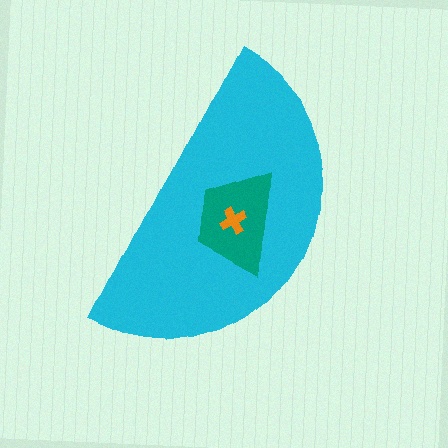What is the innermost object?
The orange cross.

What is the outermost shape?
The cyan semicircle.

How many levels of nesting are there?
3.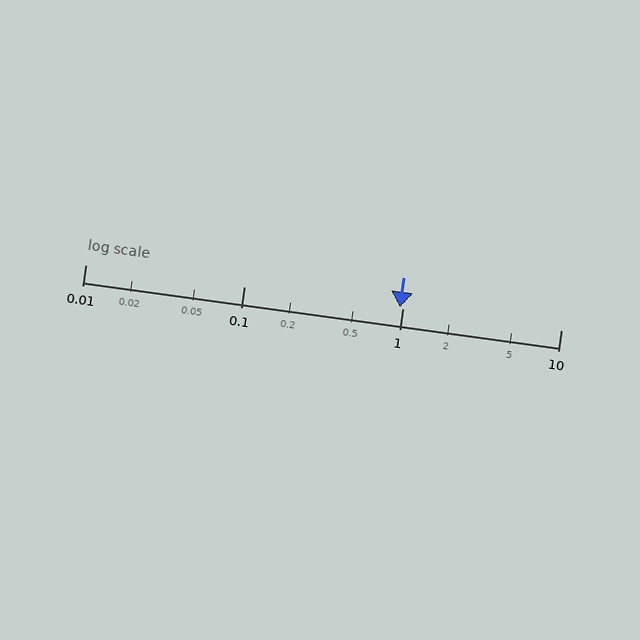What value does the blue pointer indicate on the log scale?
The pointer indicates approximately 0.96.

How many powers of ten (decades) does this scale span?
The scale spans 3 decades, from 0.01 to 10.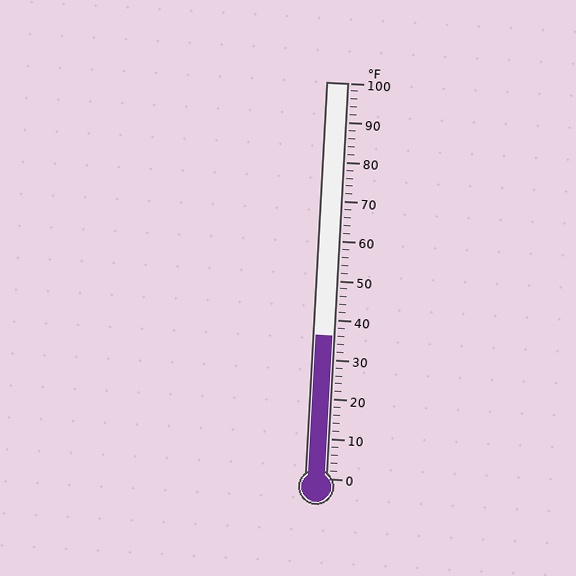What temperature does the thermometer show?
The thermometer shows approximately 36°F.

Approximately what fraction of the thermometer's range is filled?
The thermometer is filled to approximately 35% of its range.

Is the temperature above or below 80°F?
The temperature is below 80°F.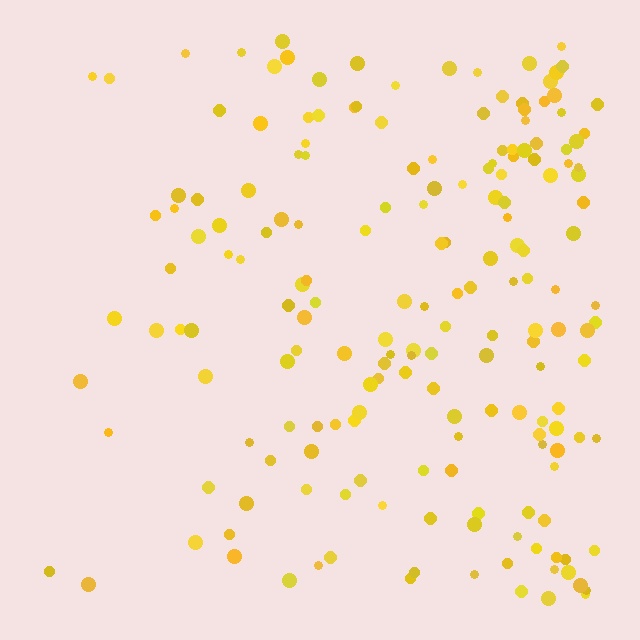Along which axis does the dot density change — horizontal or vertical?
Horizontal.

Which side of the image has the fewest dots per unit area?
The left.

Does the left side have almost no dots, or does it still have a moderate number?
Still a moderate number, just noticeably fewer than the right.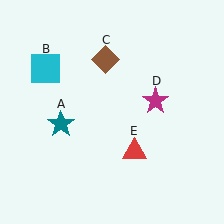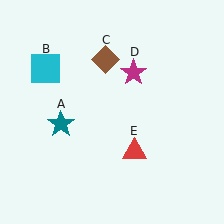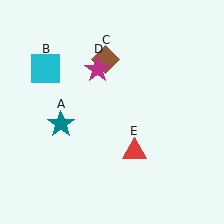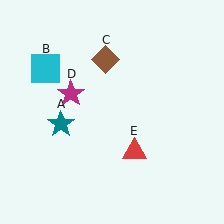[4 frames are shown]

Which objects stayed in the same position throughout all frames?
Teal star (object A) and cyan square (object B) and brown diamond (object C) and red triangle (object E) remained stationary.